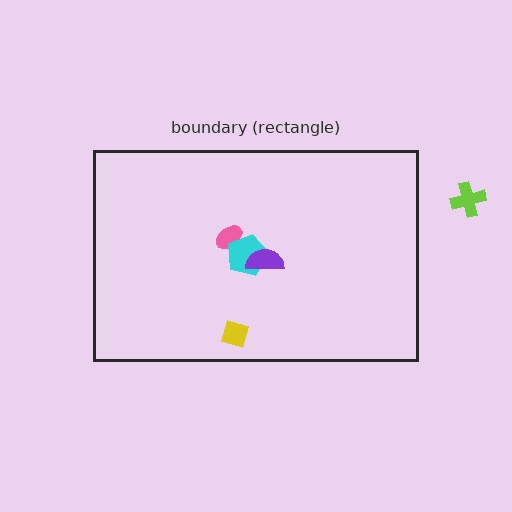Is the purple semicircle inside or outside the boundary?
Inside.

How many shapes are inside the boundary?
4 inside, 1 outside.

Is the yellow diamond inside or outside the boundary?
Inside.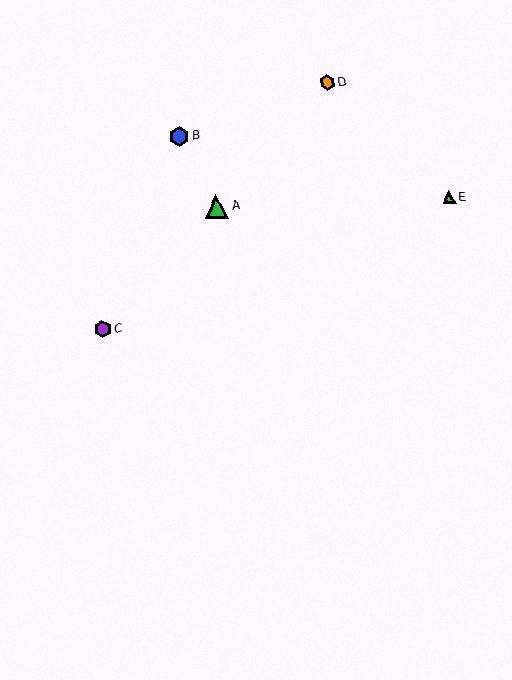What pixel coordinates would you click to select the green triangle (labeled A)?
Click at (217, 206) to select the green triangle A.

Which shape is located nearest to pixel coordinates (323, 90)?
The orange hexagon (labeled D) at (327, 83) is nearest to that location.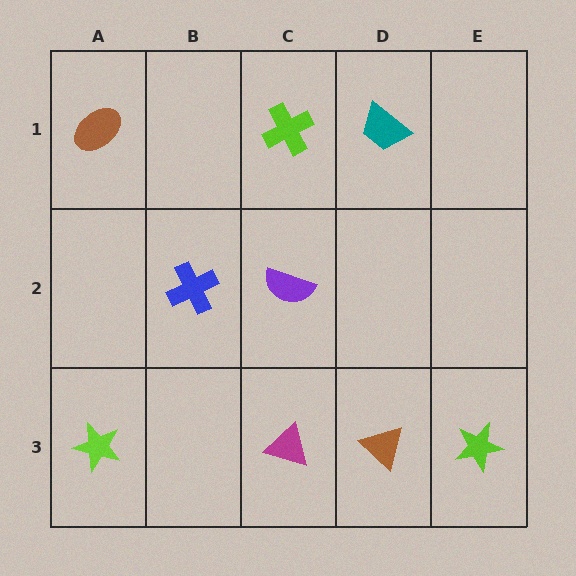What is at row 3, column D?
A brown triangle.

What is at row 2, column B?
A blue cross.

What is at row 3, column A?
A lime star.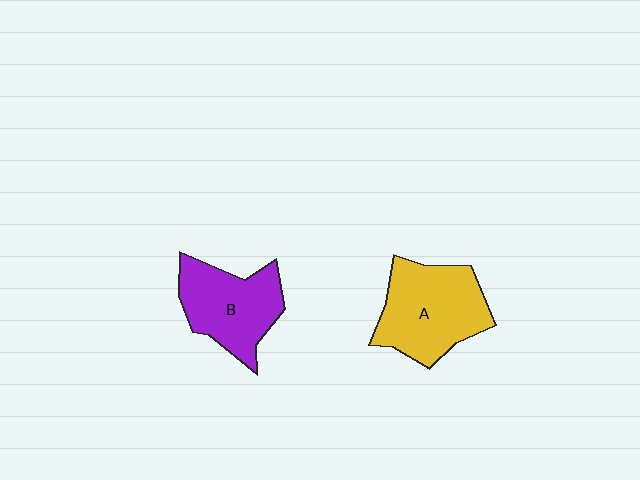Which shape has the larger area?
Shape A (yellow).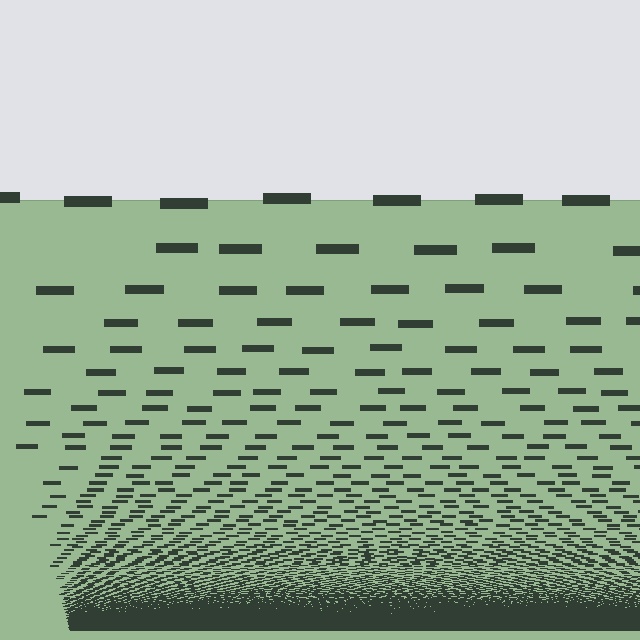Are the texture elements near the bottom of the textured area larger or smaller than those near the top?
Smaller. The gradient is inverted — elements near the bottom are smaller and denser.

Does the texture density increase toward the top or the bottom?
Density increases toward the bottom.